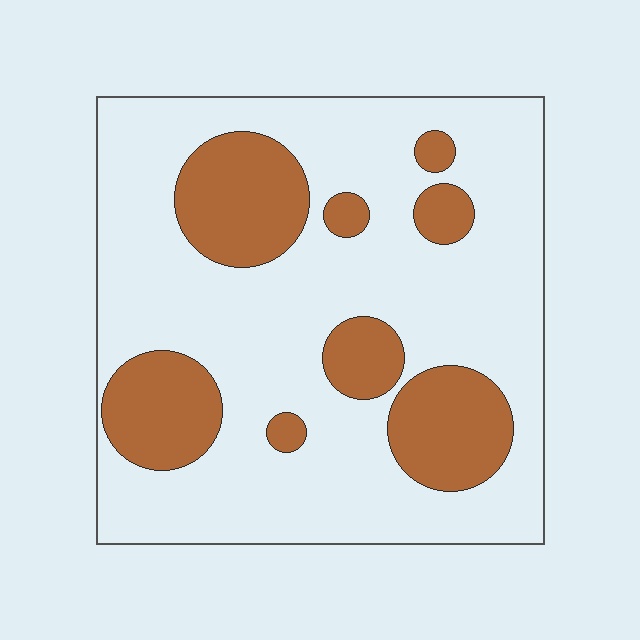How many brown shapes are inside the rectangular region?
8.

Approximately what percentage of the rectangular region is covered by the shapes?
Approximately 25%.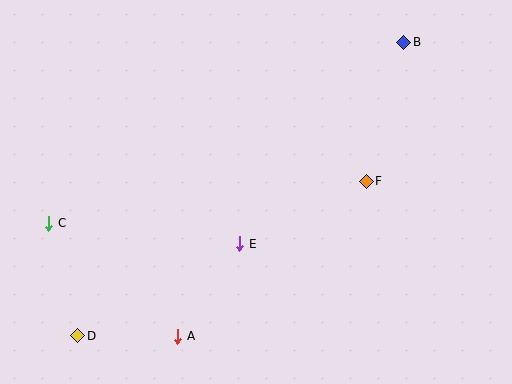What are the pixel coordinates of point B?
Point B is at (404, 42).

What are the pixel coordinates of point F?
Point F is at (366, 181).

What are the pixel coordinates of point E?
Point E is at (240, 244).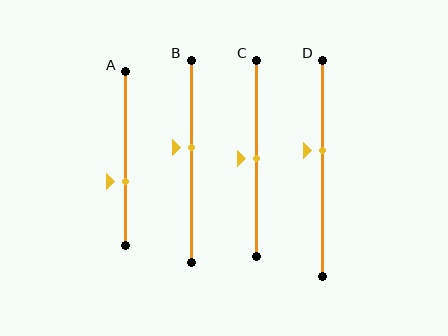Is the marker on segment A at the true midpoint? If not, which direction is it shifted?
No, the marker on segment A is shifted downward by about 13% of the segment length.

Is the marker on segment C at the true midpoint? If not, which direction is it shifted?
Yes, the marker on segment C is at the true midpoint.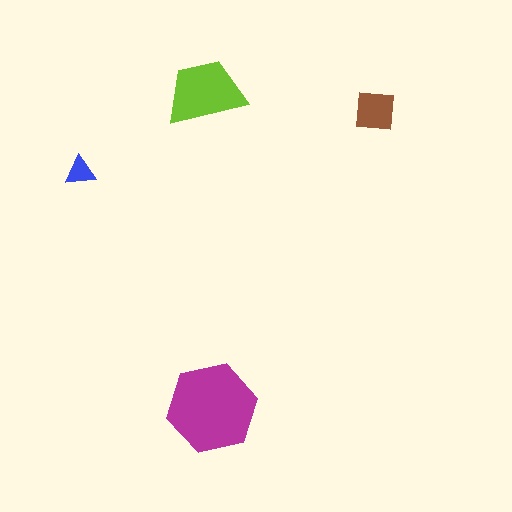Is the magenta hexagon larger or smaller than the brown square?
Larger.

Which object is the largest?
The magenta hexagon.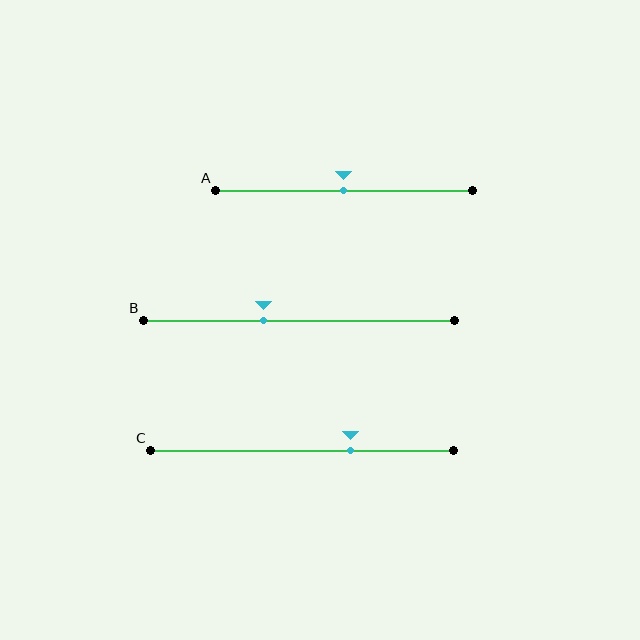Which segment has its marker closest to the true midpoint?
Segment A has its marker closest to the true midpoint.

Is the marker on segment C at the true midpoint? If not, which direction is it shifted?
No, the marker on segment C is shifted to the right by about 16% of the segment length.